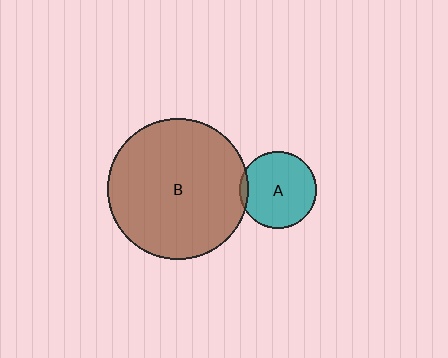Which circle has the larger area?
Circle B (brown).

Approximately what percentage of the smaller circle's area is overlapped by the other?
Approximately 5%.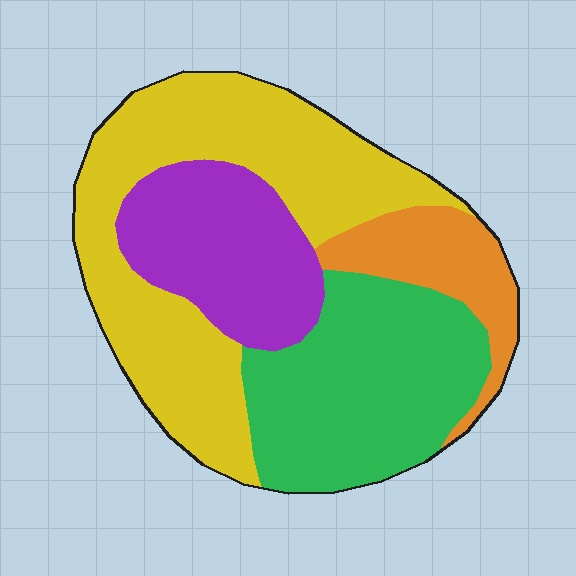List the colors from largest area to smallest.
From largest to smallest: yellow, green, purple, orange.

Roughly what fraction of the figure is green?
Green covers 29% of the figure.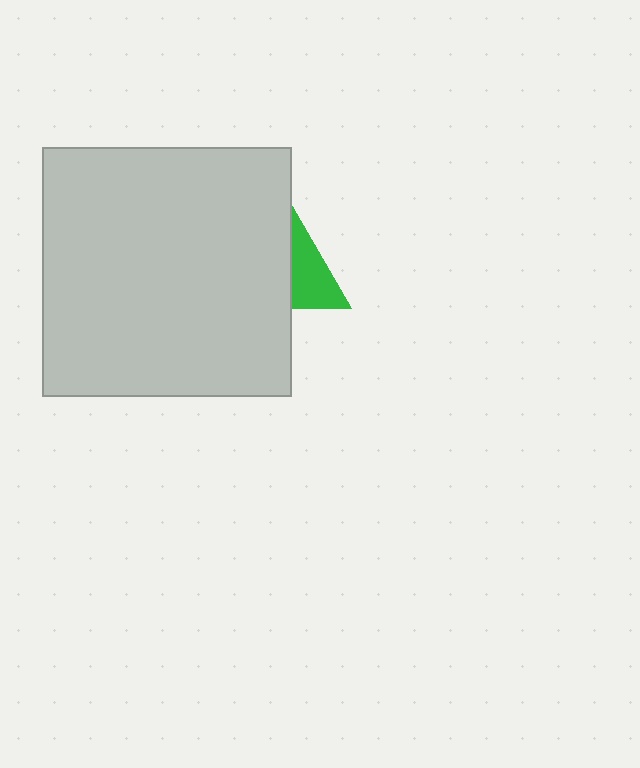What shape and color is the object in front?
The object in front is a light gray square.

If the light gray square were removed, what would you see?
You would see the complete green triangle.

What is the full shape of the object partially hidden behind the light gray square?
The partially hidden object is a green triangle.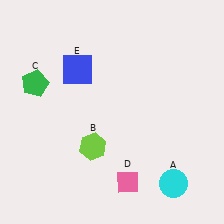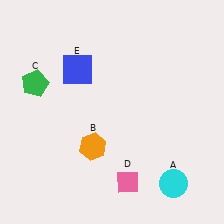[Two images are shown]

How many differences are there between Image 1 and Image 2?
There is 1 difference between the two images.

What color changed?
The hexagon (B) changed from lime in Image 1 to orange in Image 2.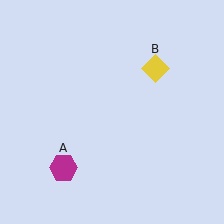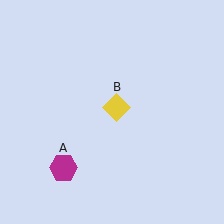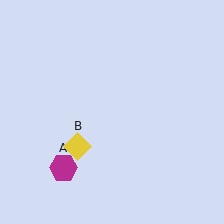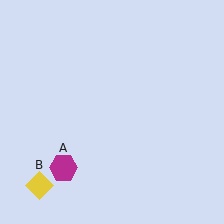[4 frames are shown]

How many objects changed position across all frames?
1 object changed position: yellow diamond (object B).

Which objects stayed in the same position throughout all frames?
Magenta hexagon (object A) remained stationary.